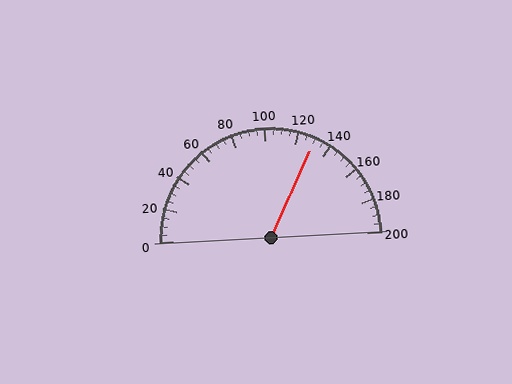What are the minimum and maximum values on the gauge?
The gauge ranges from 0 to 200.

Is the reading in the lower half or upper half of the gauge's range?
The reading is in the upper half of the range (0 to 200).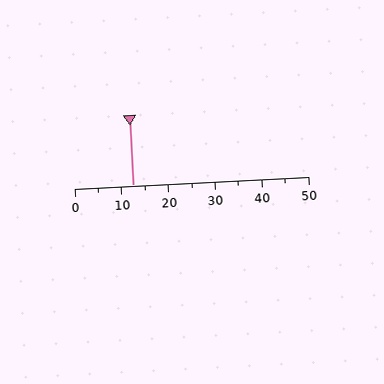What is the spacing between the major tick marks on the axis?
The major ticks are spaced 10 apart.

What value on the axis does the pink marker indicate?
The marker indicates approximately 12.5.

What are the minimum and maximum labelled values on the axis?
The axis runs from 0 to 50.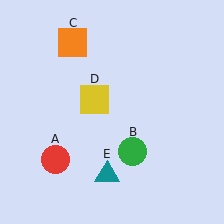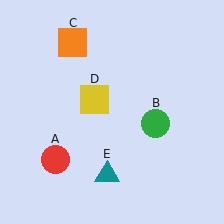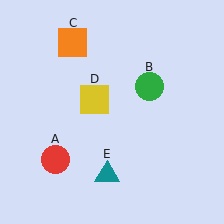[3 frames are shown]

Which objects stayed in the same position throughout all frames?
Red circle (object A) and orange square (object C) and yellow square (object D) and teal triangle (object E) remained stationary.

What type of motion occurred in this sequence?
The green circle (object B) rotated counterclockwise around the center of the scene.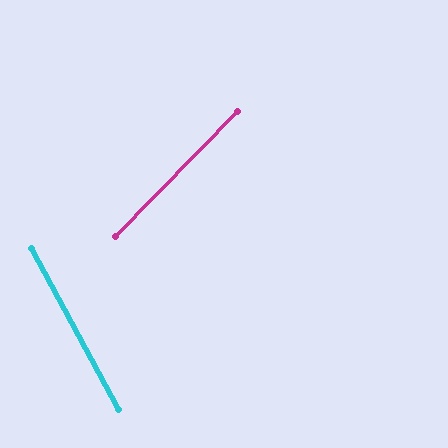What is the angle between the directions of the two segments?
Approximately 73 degrees.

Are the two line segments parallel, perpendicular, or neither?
Neither parallel nor perpendicular — they differ by about 73°.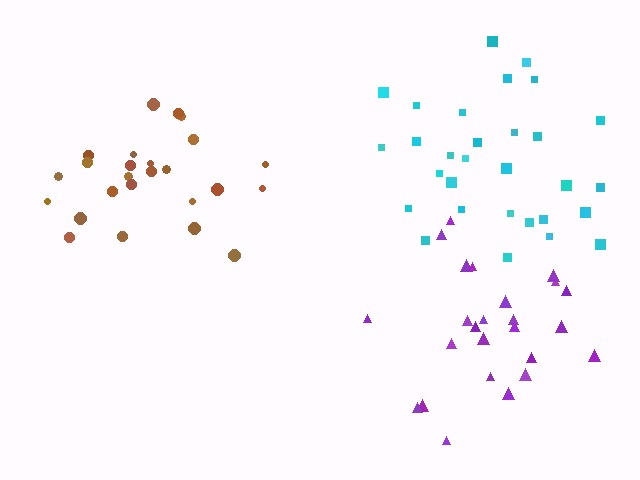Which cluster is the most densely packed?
Brown.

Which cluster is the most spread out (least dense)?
Cyan.